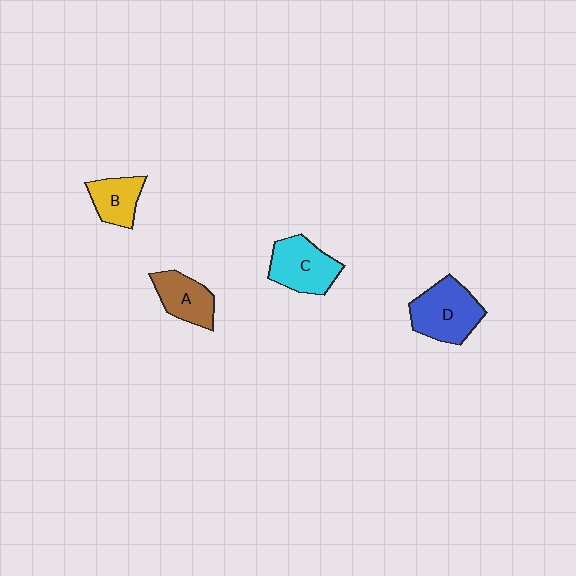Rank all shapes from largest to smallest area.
From largest to smallest: D (blue), C (cyan), A (brown), B (yellow).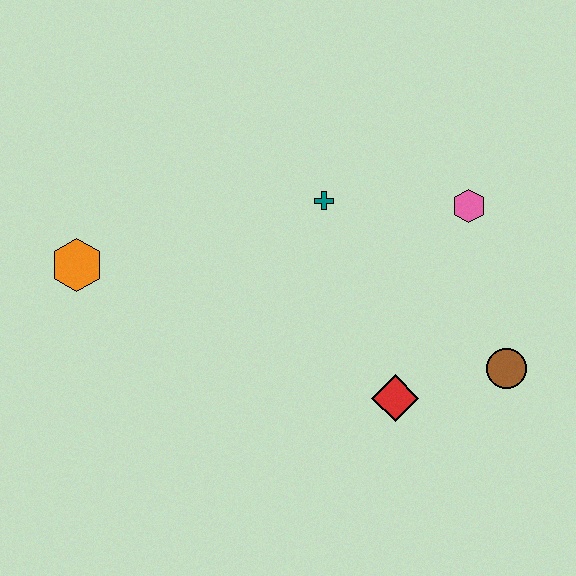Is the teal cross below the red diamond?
No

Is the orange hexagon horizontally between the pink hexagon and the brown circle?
No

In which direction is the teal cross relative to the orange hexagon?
The teal cross is to the right of the orange hexagon.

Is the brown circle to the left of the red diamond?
No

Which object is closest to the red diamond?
The brown circle is closest to the red diamond.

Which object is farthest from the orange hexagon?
The brown circle is farthest from the orange hexagon.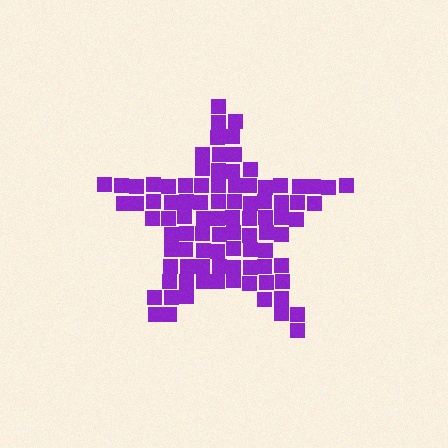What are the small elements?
The small elements are squares.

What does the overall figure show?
The overall figure shows a star.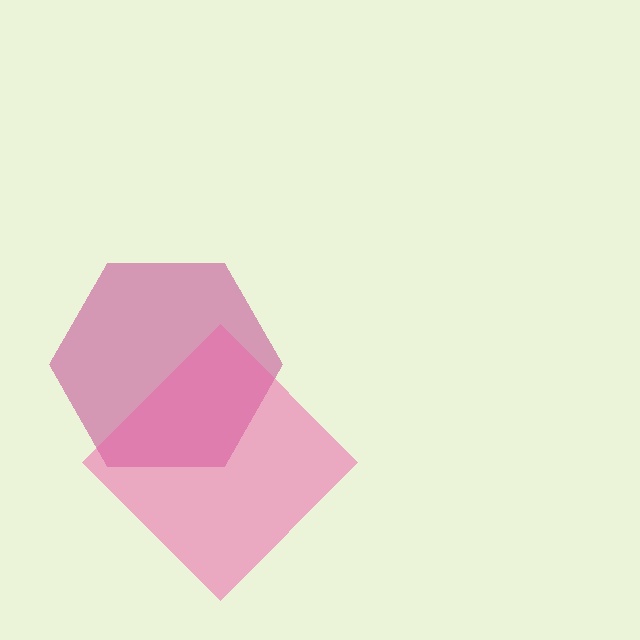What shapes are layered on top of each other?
The layered shapes are: a magenta hexagon, a pink diamond.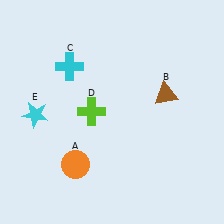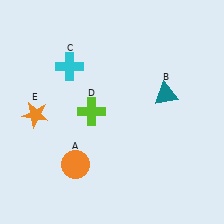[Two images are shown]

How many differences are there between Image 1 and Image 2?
There are 2 differences between the two images.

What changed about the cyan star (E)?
In Image 1, E is cyan. In Image 2, it changed to orange.